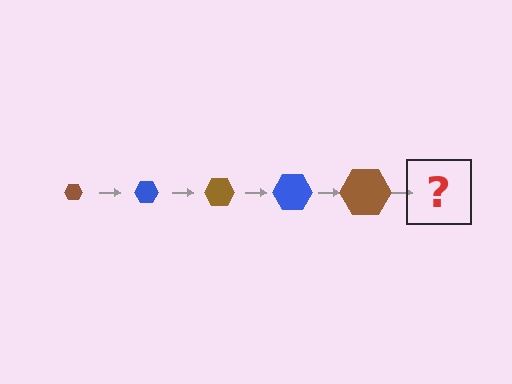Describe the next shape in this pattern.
It should be a blue hexagon, larger than the previous one.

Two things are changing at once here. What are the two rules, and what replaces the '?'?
The two rules are that the hexagon grows larger each step and the color cycles through brown and blue. The '?' should be a blue hexagon, larger than the previous one.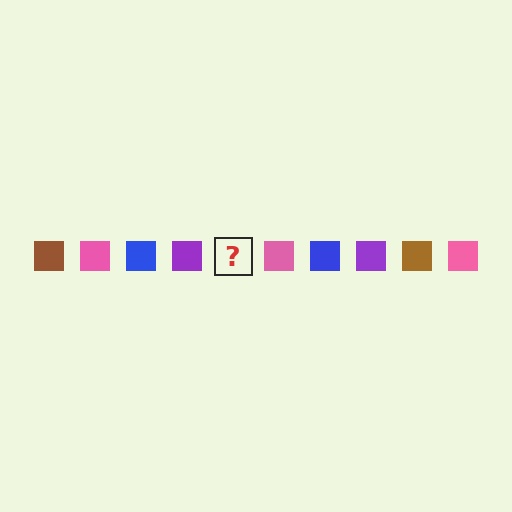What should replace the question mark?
The question mark should be replaced with a brown square.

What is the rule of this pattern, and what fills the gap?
The rule is that the pattern cycles through brown, pink, blue, purple squares. The gap should be filled with a brown square.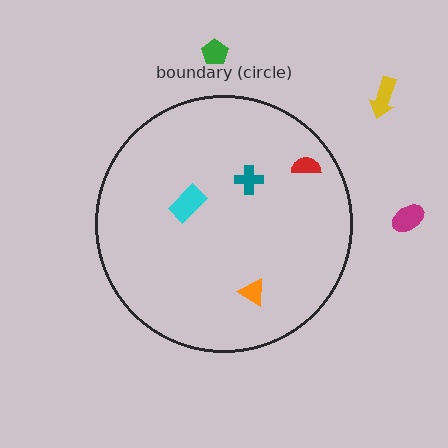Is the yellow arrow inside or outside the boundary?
Outside.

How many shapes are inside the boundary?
4 inside, 3 outside.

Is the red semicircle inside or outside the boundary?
Inside.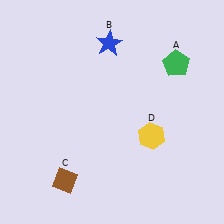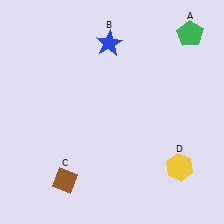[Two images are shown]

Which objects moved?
The objects that moved are: the green pentagon (A), the yellow hexagon (D).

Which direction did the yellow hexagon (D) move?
The yellow hexagon (D) moved down.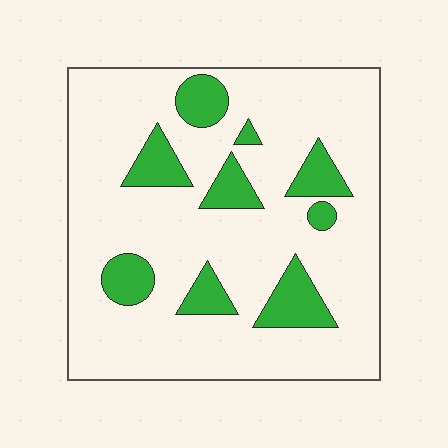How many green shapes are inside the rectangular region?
9.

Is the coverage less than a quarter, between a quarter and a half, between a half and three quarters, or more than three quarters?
Less than a quarter.